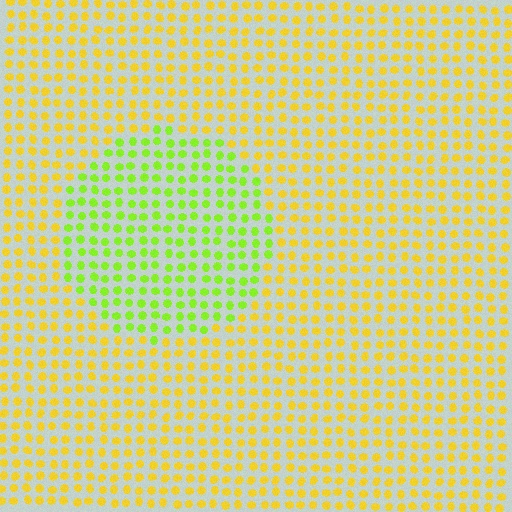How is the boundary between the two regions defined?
The boundary is defined purely by a slight shift in hue (about 42 degrees). Spacing, size, and orientation are identical on both sides.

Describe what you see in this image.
The image is filled with small yellow elements in a uniform arrangement. A circle-shaped region is visible where the elements are tinted to a slightly different hue, forming a subtle color boundary.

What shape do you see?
I see a circle.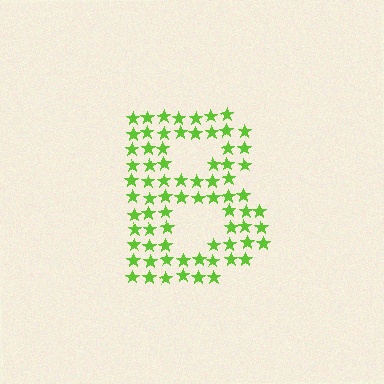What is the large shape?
The large shape is the letter B.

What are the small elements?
The small elements are stars.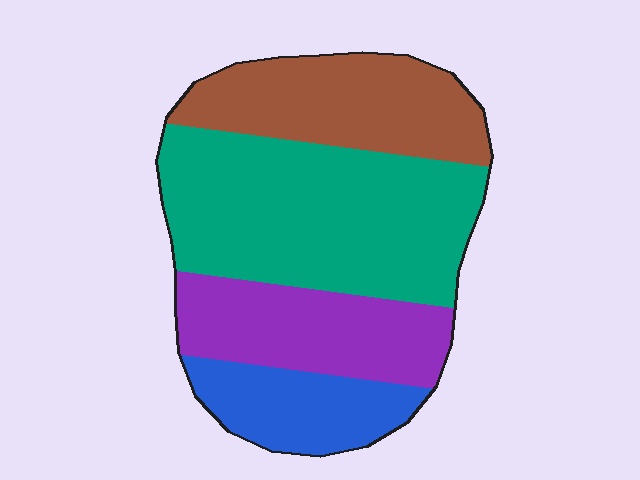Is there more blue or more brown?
Brown.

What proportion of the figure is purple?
Purple covers about 20% of the figure.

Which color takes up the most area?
Teal, at roughly 40%.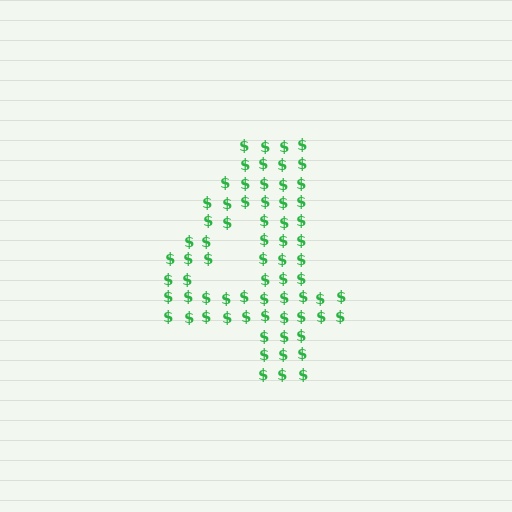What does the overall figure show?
The overall figure shows the digit 4.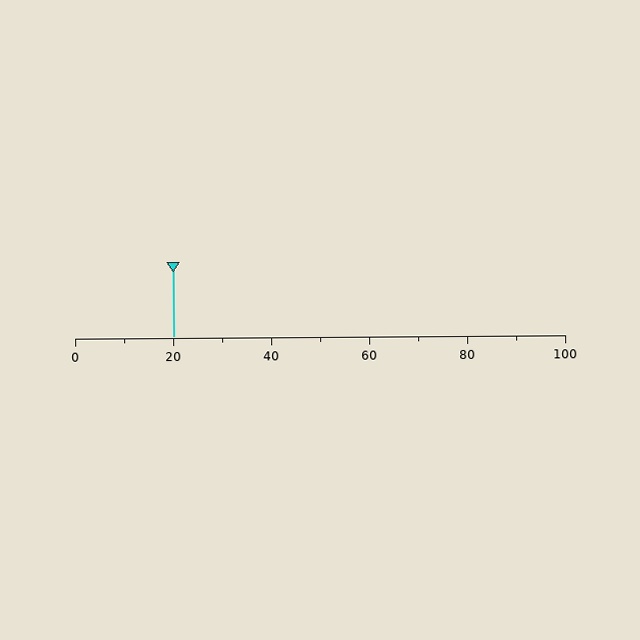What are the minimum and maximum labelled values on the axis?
The axis runs from 0 to 100.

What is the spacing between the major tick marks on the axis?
The major ticks are spaced 20 apart.